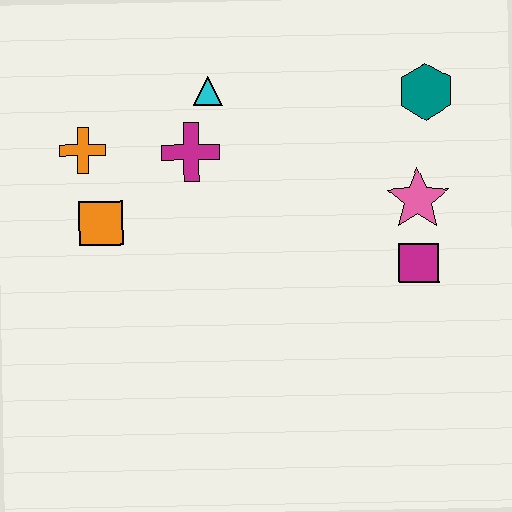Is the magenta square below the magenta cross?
Yes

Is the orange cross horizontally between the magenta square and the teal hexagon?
No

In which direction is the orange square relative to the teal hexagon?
The orange square is to the left of the teal hexagon.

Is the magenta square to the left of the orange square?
No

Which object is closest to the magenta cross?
The cyan triangle is closest to the magenta cross.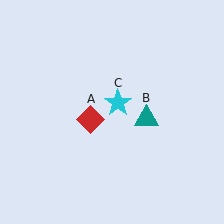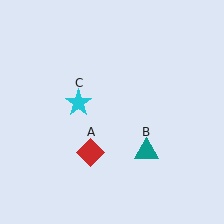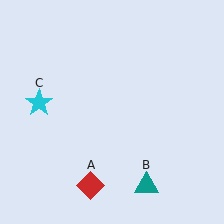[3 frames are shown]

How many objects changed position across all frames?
3 objects changed position: red diamond (object A), teal triangle (object B), cyan star (object C).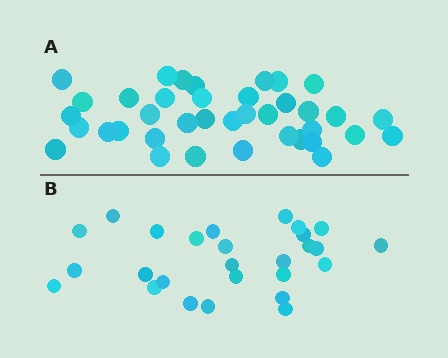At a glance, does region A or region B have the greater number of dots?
Region A (the top region) has more dots.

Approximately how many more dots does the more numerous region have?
Region A has roughly 12 or so more dots than region B.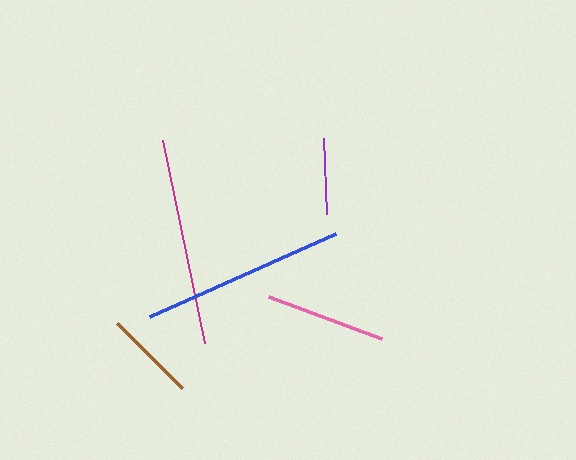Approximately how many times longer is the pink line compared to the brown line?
The pink line is approximately 1.3 times the length of the brown line.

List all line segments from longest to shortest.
From longest to shortest: magenta, blue, pink, brown, purple.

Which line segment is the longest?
The magenta line is the longest at approximately 208 pixels.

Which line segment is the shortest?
The purple line is the shortest at approximately 76 pixels.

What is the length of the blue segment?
The blue segment is approximately 204 pixels long.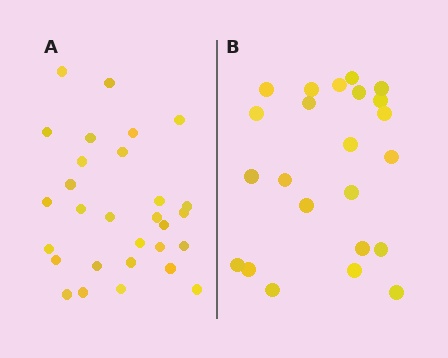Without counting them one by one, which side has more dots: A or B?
Region A (the left region) has more dots.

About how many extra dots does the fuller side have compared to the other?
Region A has about 6 more dots than region B.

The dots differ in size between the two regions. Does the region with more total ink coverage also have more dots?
No. Region B has more total ink coverage because its dots are larger, but region A actually contains more individual dots. Total area can be misleading — the number of items is what matters here.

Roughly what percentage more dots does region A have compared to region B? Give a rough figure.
About 25% more.